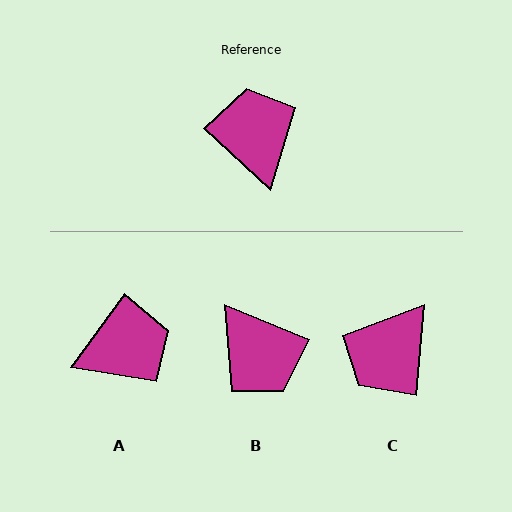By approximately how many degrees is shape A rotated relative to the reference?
Approximately 82 degrees clockwise.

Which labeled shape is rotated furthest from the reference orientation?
B, about 159 degrees away.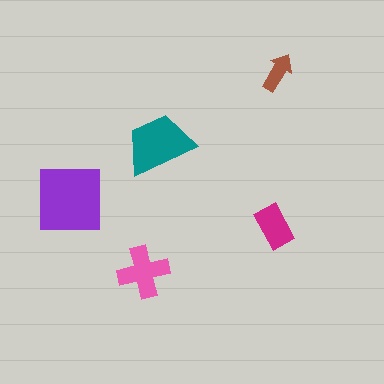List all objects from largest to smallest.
The purple square, the teal trapezoid, the pink cross, the magenta rectangle, the brown arrow.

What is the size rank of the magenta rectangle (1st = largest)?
4th.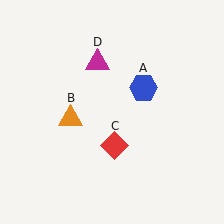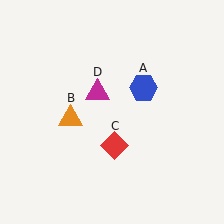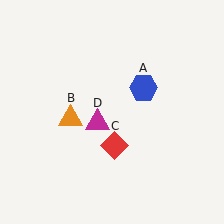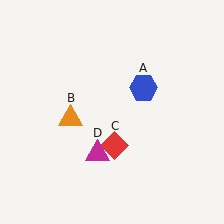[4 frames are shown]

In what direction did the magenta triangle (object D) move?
The magenta triangle (object D) moved down.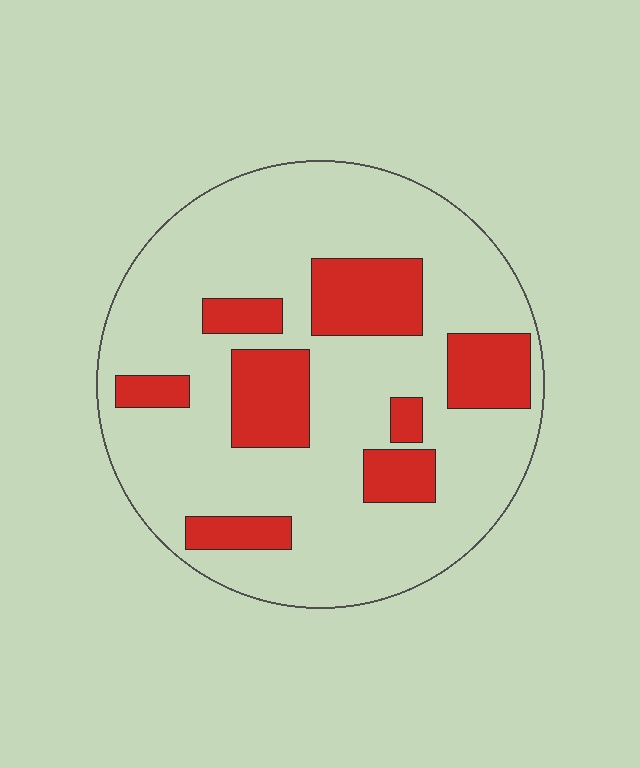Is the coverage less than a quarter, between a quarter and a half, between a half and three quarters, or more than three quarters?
Less than a quarter.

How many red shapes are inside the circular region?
8.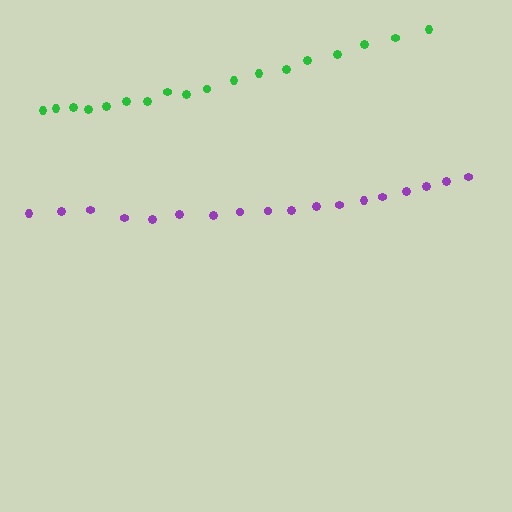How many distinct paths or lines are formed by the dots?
There are 2 distinct paths.